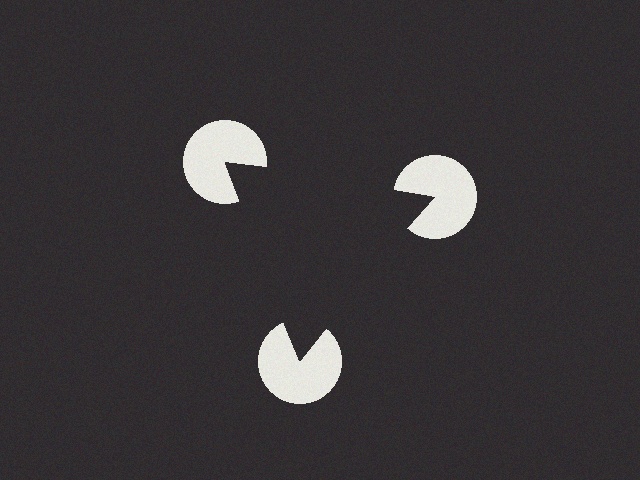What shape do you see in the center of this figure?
An illusory triangle — its edges are inferred from the aligned wedge cuts in the pac-man discs, not physically drawn.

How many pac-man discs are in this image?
There are 3 — one at each vertex of the illusory triangle.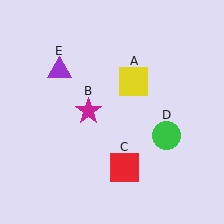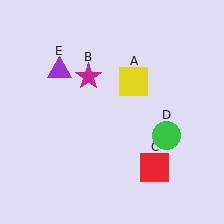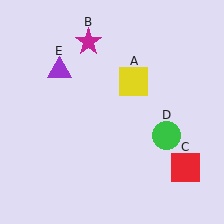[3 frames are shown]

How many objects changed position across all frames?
2 objects changed position: magenta star (object B), red square (object C).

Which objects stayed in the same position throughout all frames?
Yellow square (object A) and green circle (object D) and purple triangle (object E) remained stationary.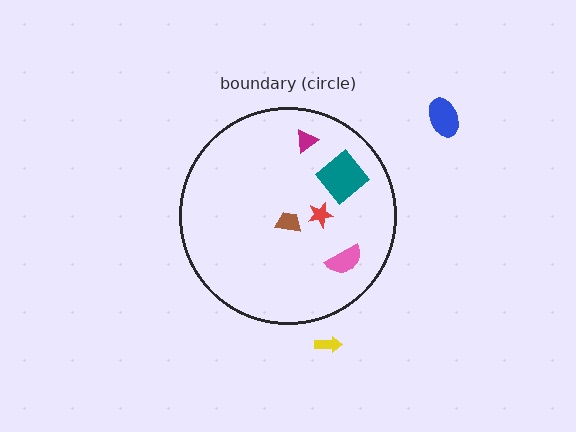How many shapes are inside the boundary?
5 inside, 2 outside.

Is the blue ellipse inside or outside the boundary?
Outside.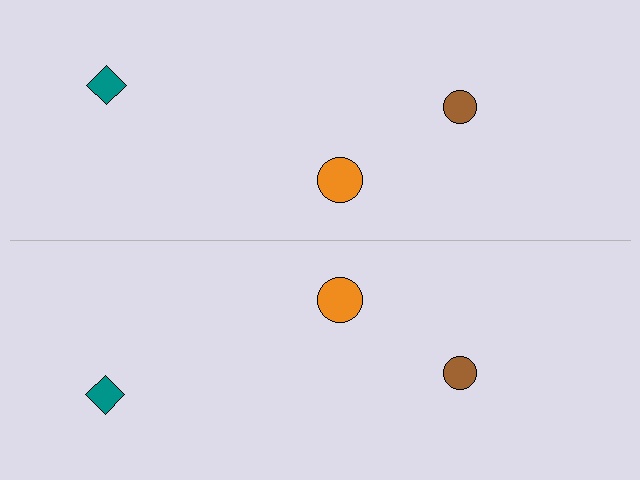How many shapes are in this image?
There are 6 shapes in this image.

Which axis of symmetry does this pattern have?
The pattern has a horizontal axis of symmetry running through the center of the image.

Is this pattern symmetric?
Yes, this pattern has bilateral (reflection) symmetry.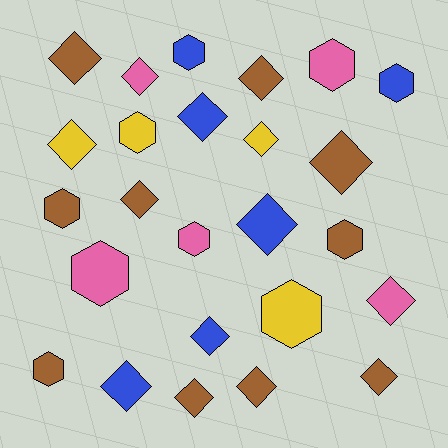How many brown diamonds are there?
There are 7 brown diamonds.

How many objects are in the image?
There are 25 objects.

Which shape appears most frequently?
Diamond, with 15 objects.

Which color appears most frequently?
Brown, with 10 objects.